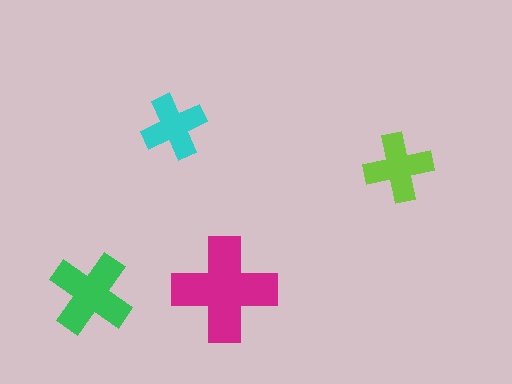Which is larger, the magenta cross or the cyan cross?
The magenta one.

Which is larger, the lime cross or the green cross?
The green one.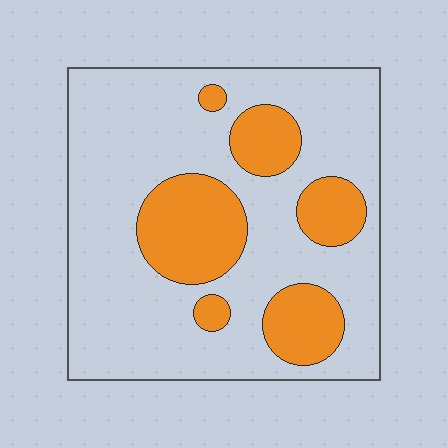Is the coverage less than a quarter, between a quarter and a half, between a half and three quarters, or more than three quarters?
Between a quarter and a half.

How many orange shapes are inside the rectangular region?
6.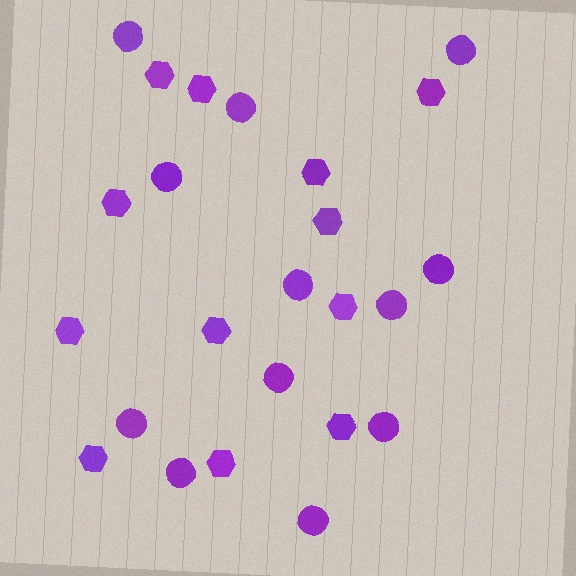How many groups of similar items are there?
There are 2 groups: one group of hexagons (12) and one group of circles (12).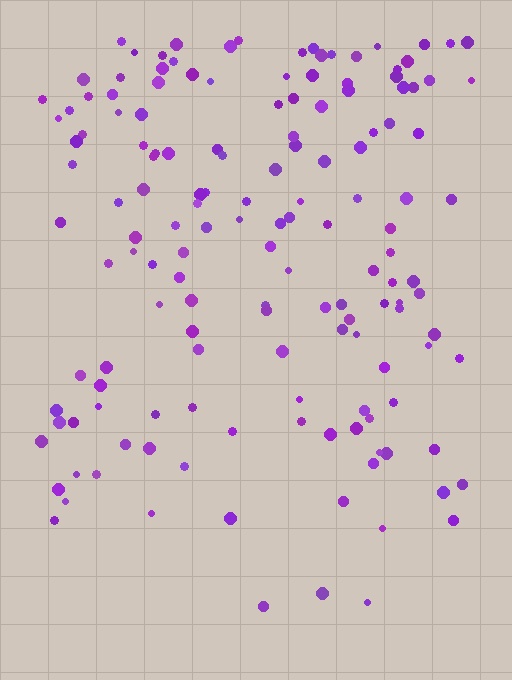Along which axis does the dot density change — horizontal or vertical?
Vertical.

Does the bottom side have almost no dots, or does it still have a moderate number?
Still a moderate number, just noticeably fewer than the top.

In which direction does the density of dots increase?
From bottom to top, with the top side densest.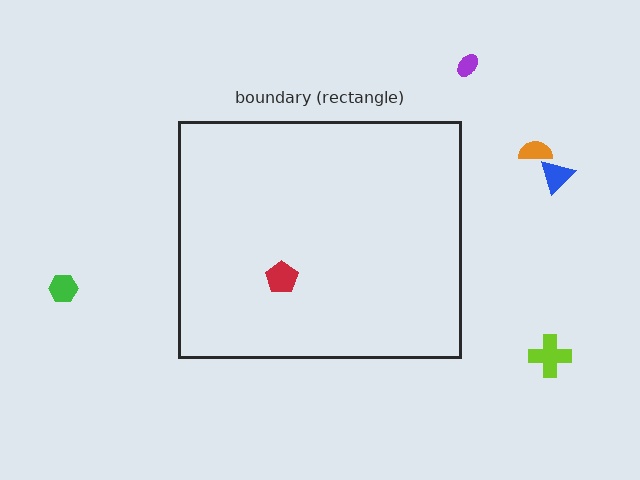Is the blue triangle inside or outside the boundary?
Outside.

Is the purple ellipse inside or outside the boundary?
Outside.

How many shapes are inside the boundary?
1 inside, 5 outside.